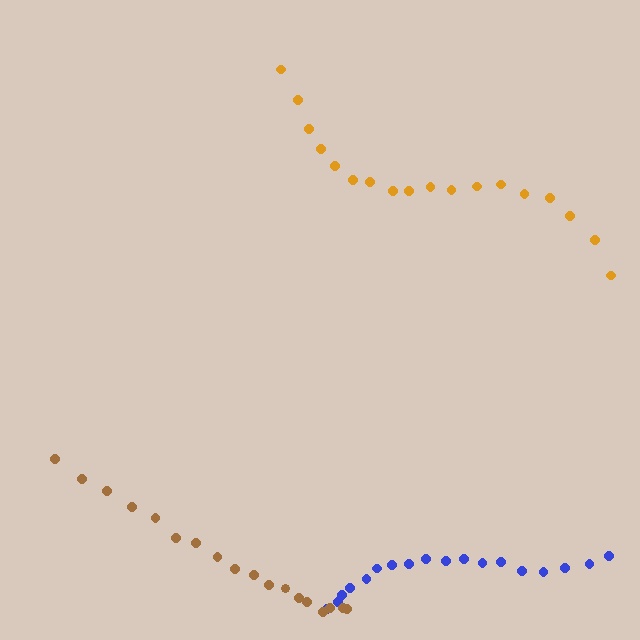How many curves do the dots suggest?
There are 3 distinct paths.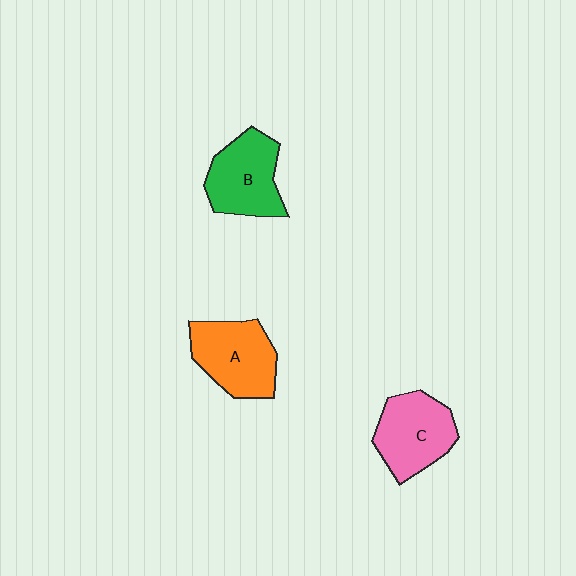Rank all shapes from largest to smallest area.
From largest to smallest: A (orange), B (green), C (pink).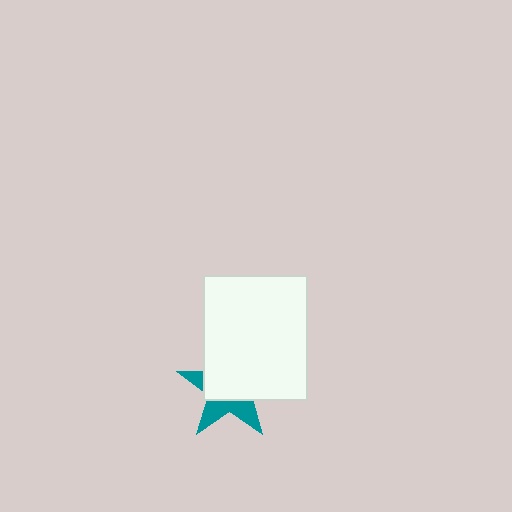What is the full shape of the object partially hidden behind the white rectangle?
The partially hidden object is a teal star.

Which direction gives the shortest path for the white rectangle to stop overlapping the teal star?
Moving toward the upper-right gives the shortest separation.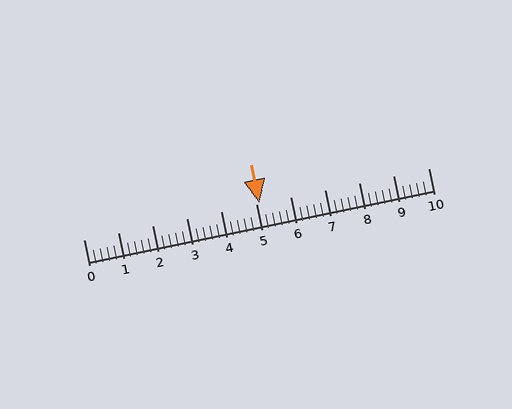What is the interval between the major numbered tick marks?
The major tick marks are spaced 1 units apart.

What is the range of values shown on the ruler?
The ruler shows values from 0 to 10.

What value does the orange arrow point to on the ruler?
The orange arrow points to approximately 5.1.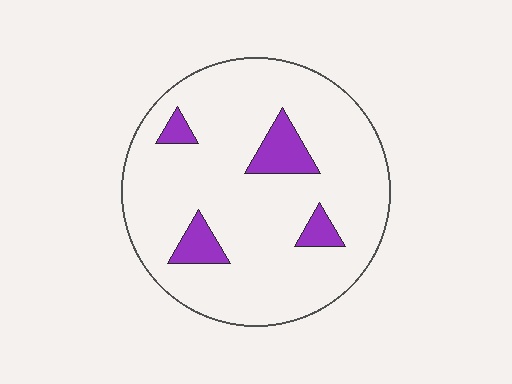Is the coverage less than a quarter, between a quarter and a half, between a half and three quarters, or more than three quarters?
Less than a quarter.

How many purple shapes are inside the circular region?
4.